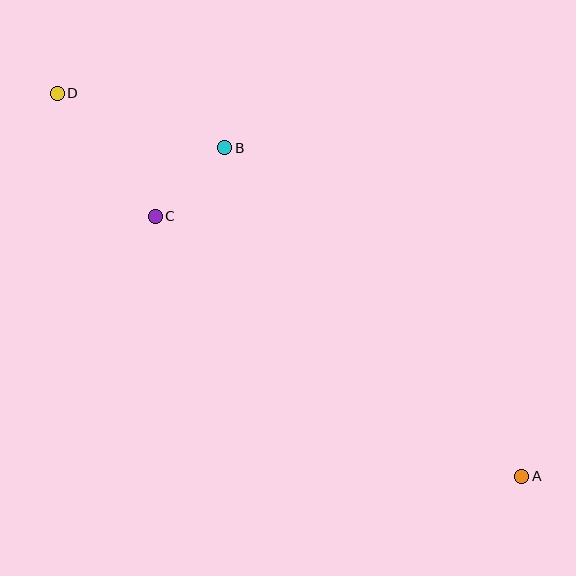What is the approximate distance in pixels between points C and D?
The distance between C and D is approximately 157 pixels.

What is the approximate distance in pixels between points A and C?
The distance between A and C is approximately 449 pixels.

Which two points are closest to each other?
Points B and C are closest to each other.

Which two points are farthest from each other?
Points A and D are farthest from each other.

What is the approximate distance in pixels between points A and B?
The distance between A and B is approximately 443 pixels.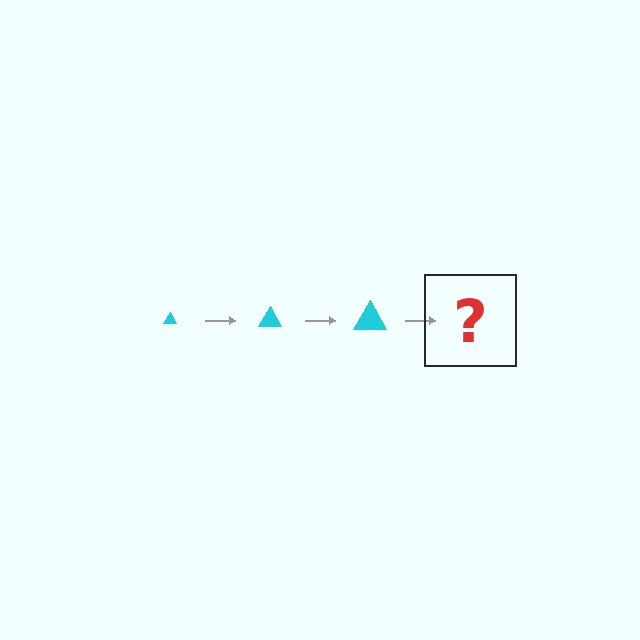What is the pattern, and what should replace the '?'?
The pattern is that the triangle gets progressively larger each step. The '?' should be a cyan triangle, larger than the previous one.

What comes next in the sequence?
The next element should be a cyan triangle, larger than the previous one.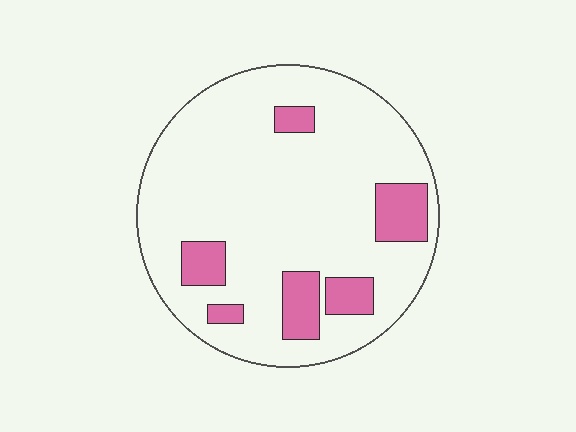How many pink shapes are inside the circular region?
6.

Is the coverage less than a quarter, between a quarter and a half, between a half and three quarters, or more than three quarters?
Less than a quarter.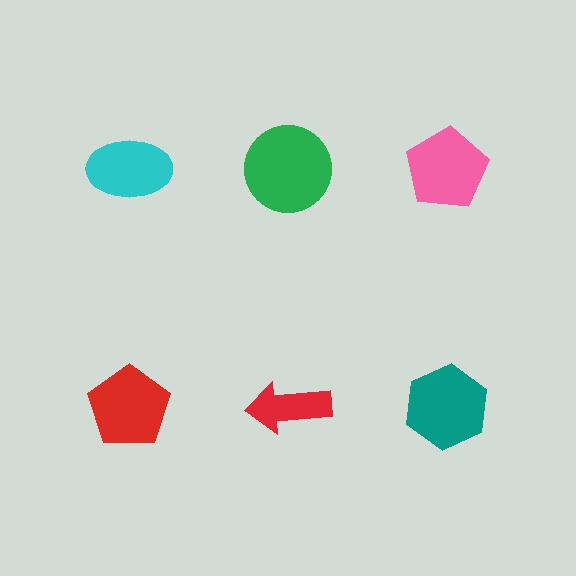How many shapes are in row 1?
3 shapes.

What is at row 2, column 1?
A red pentagon.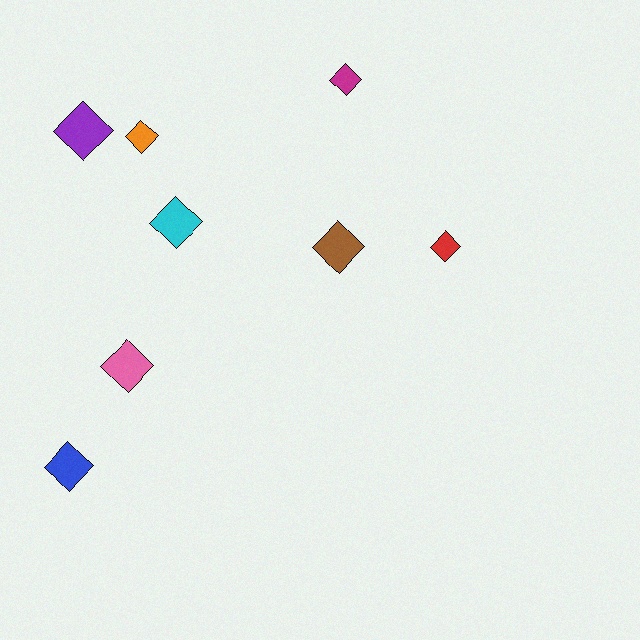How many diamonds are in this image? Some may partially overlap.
There are 8 diamonds.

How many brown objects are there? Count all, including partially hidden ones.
There is 1 brown object.